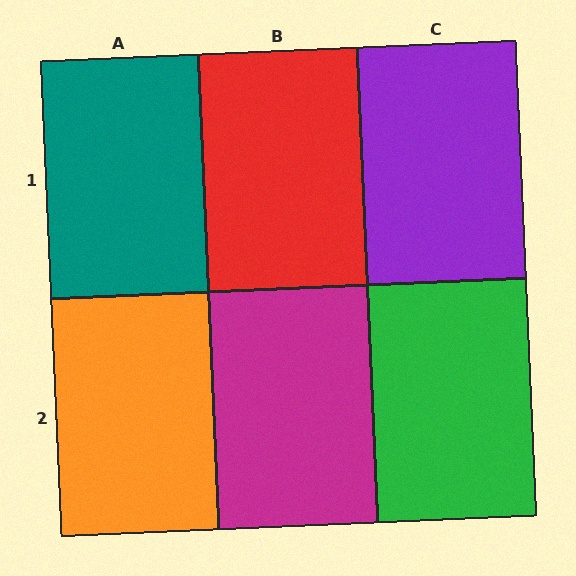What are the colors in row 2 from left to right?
Orange, magenta, green.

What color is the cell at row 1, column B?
Red.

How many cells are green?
1 cell is green.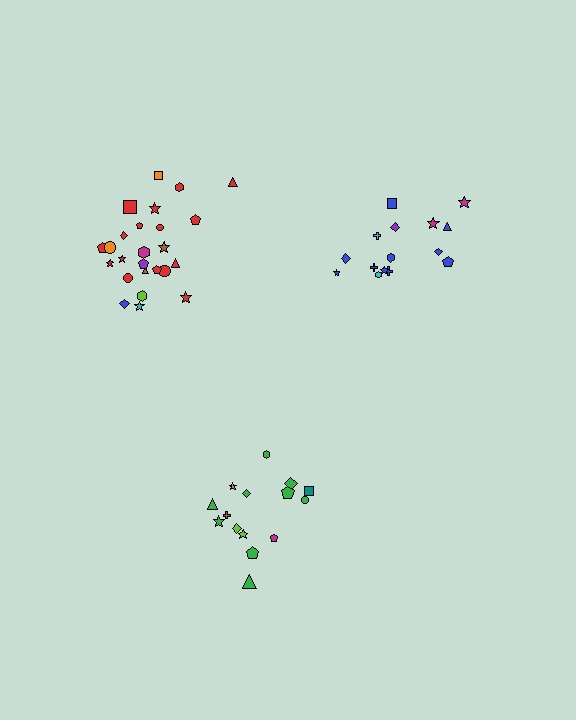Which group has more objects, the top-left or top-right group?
The top-left group.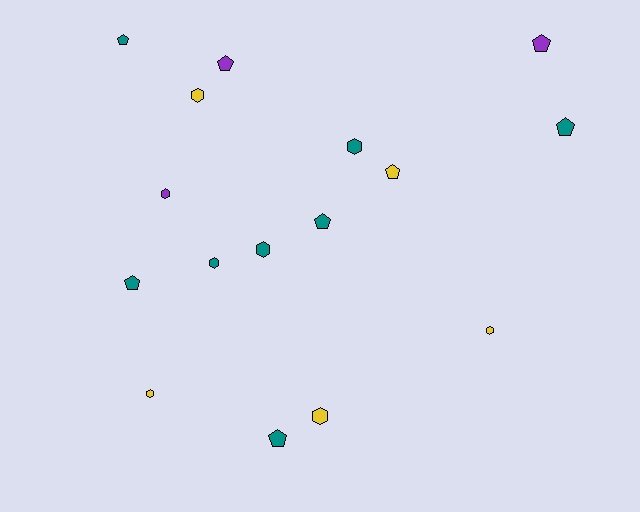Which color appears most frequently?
Teal, with 8 objects.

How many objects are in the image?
There are 16 objects.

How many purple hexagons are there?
There is 1 purple hexagon.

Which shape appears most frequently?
Hexagon, with 8 objects.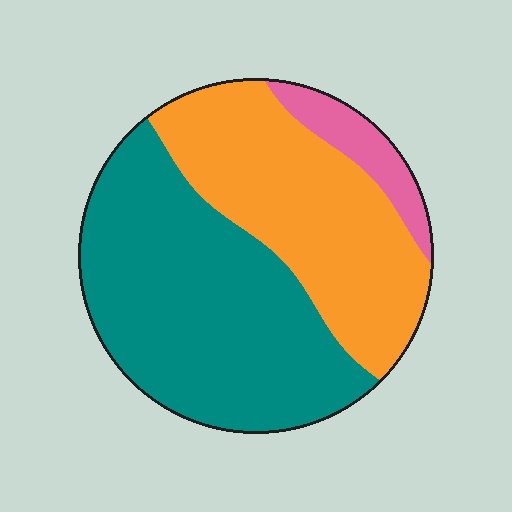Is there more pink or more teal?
Teal.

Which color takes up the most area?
Teal, at roughly 55%.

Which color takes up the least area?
Pink, at roughly 10%.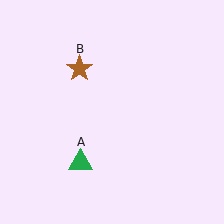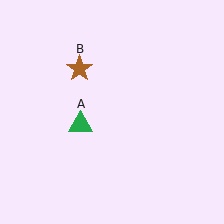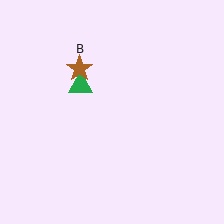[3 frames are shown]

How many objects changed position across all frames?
1 object changed position: green triangle (object A).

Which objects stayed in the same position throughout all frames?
Brown star (object B) remained stationary.